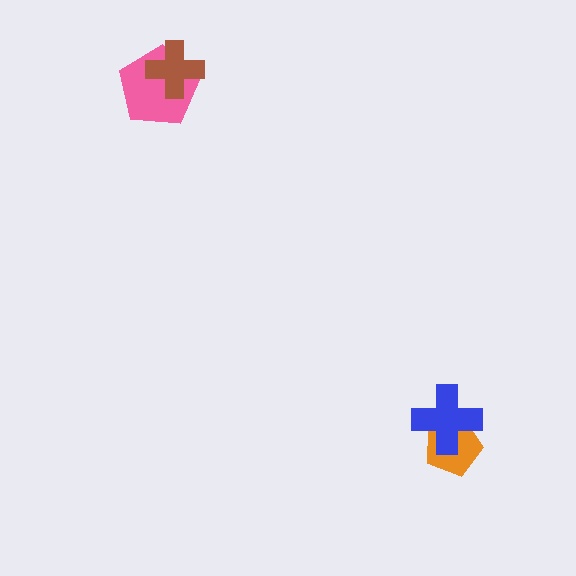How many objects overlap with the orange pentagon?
1 object overlaps with the orange pentagon.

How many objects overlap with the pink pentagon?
1 object overlaps with the pink pentagon.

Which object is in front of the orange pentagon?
The blue cross is in front of the orange pentagon.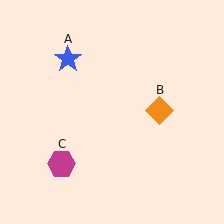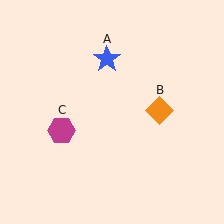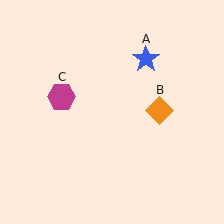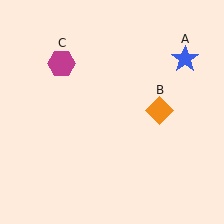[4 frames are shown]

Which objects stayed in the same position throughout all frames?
Orange diamond (object B) remained stationary.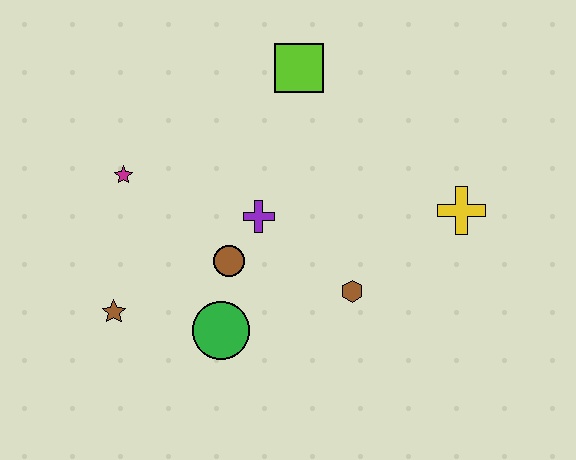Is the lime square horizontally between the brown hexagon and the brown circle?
Yes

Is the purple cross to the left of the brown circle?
No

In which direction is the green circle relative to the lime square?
The green circle is below the lime square.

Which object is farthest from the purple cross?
The yellow cross is farthest from the purple cross.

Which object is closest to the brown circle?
The purple cross is closest to the brown circle.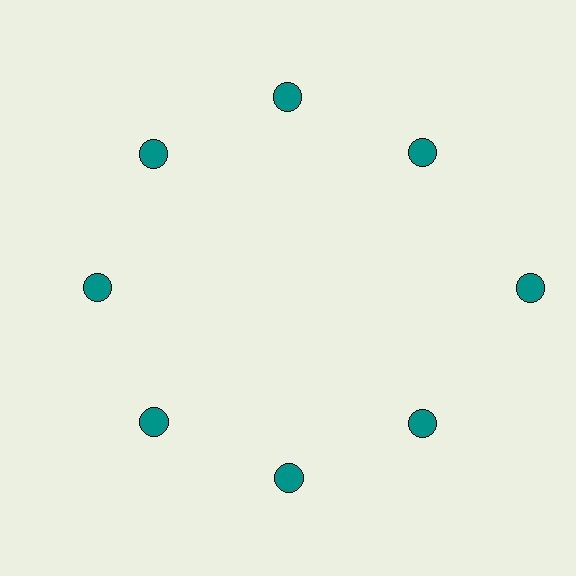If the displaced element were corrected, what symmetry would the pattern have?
It would have 8-fold rotational symmetry — the pattern would map onto itself every 45 degrees.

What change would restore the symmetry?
The symmetry would be restored by moving it inward, back onto the ring so that all 8 circles sit at equal angles and equal distance from the center.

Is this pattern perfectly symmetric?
No. The 8 teal circles are arranged in a ring, but one element near the 3 o'clock position is pushed outward from the center, breaking the 8-fold rotational symmetry.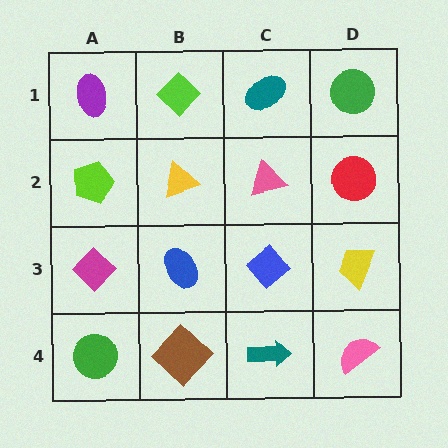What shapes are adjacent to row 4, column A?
A magenta diamond (row 3, column A), a brown diamond (row 4, column B).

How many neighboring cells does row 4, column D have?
2.